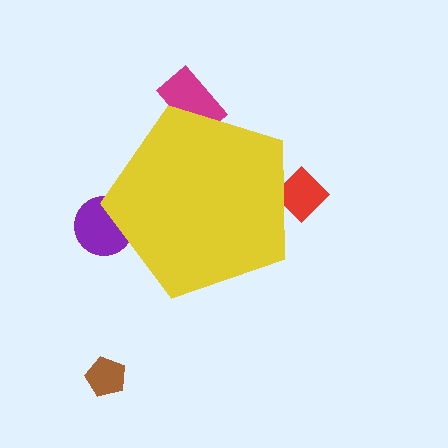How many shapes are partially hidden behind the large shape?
3 shapes are partially hidden.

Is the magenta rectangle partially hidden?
Yes, the magenta rectangle is partially hidden behind the yellow pentagon.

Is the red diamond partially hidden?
Yes, the red diamond is partially hidden behind the yellow pentagon.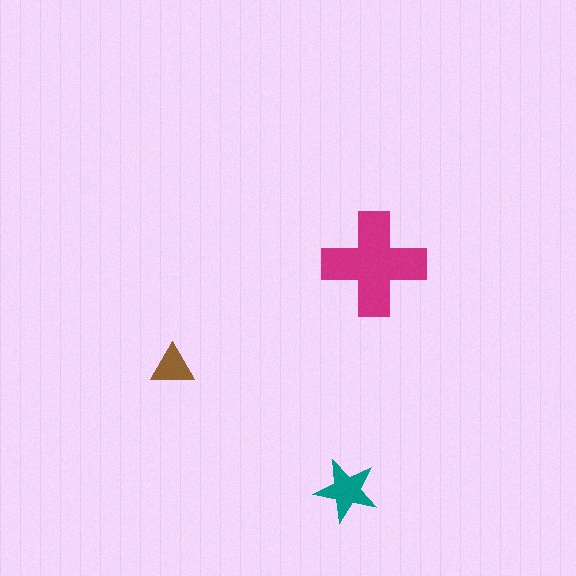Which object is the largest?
The magenta cross.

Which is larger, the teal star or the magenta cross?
The magenta cross.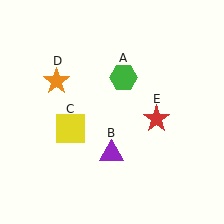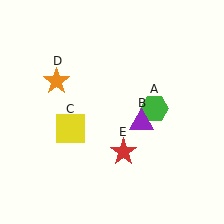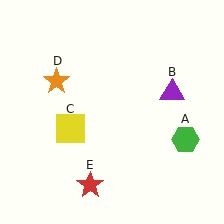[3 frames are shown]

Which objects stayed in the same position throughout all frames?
Yellow square (object C) and orange star (object D) remained stationary.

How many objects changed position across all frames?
3 objects changed position: green hexagon (object A), purple triangle (object B), red star (object E).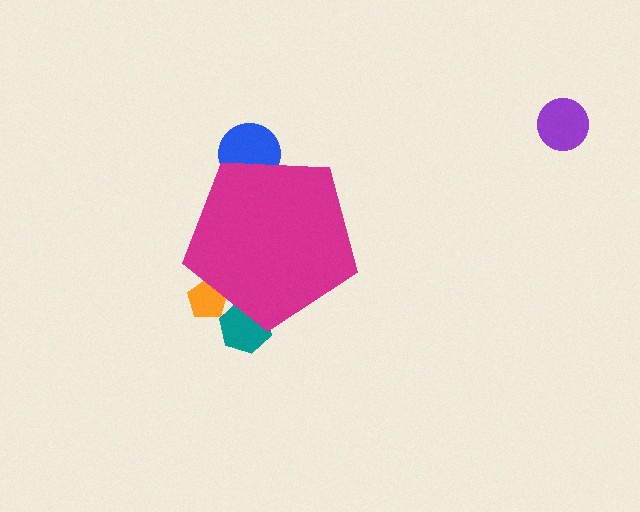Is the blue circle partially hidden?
Yes, the blue circle is partially hidden behind the magenta pentagon.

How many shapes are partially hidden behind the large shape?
3 shapes are partially hidden.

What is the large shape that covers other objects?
A magenta pentagon.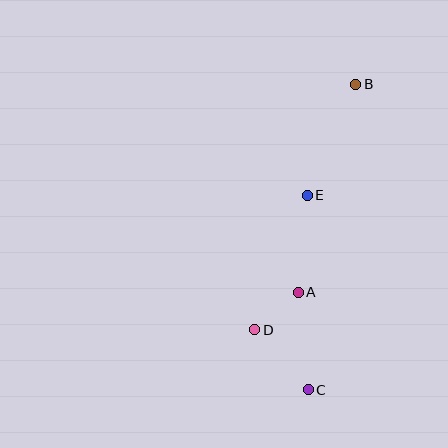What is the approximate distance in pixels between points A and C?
The distance between A and C is approximately 98 pixels.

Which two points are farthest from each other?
Points B and C are farthest from each other.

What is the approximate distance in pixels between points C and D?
The distance between C and D is approximately 80 pixels.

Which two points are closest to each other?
Points A and D are closest to each other.